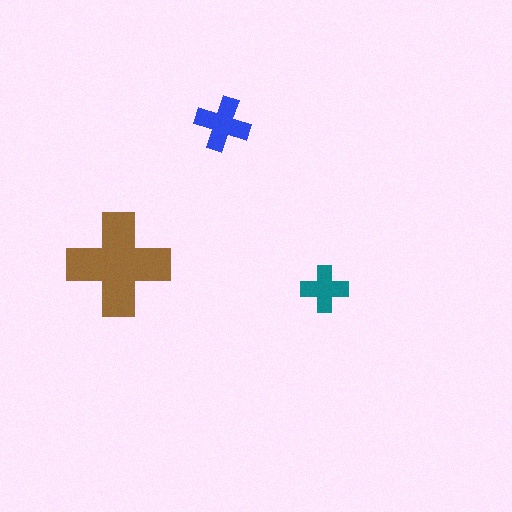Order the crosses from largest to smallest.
the brown one, the blue one, the teal one.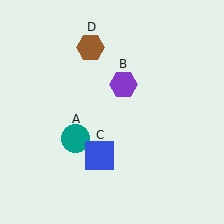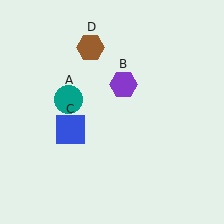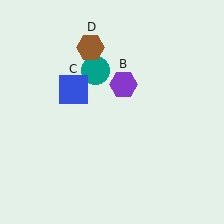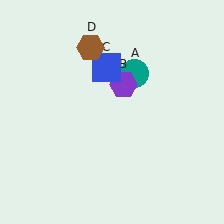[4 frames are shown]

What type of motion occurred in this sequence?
The teal circle (object A), blue square (object C) rotated clockwise around the center of the scene.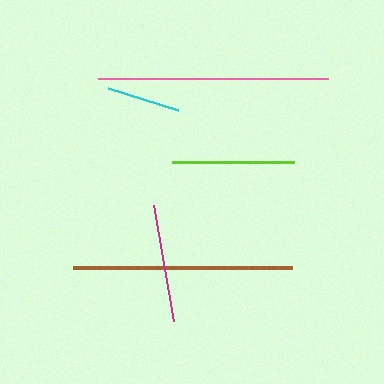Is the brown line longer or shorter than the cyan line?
The brown line is longer than the cyan line.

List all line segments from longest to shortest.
From longest to shortest: pink, brown, lime, magenta, cyan.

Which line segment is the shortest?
The cyan line is the shortest at approximately 74 pixels.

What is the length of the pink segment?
The pink segment is approximately 230 pixels long.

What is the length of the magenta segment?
The magenta segment is approximately 118 pixels long.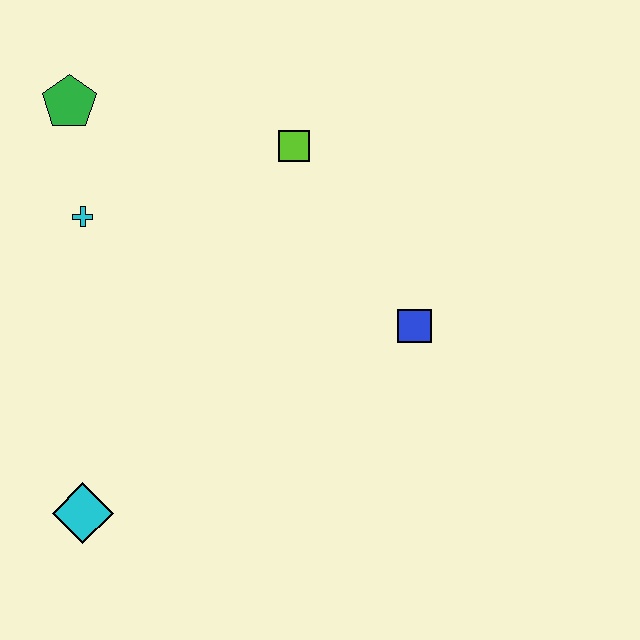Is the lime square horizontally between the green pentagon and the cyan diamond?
No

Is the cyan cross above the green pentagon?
No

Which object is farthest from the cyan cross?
The blue square is farthest from the cyan cross.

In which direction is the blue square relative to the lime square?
The blue square is below the lime square.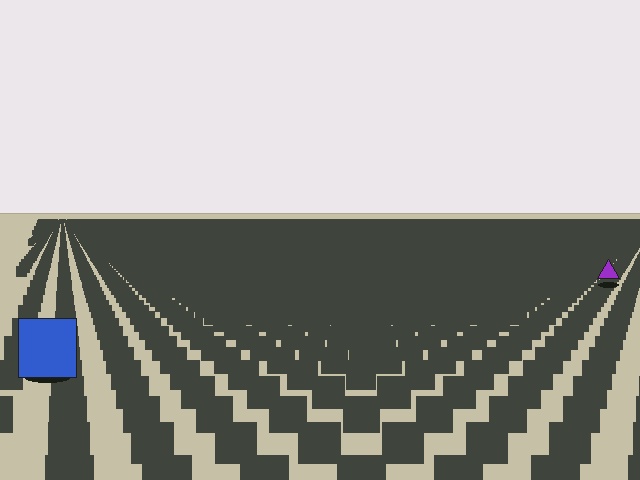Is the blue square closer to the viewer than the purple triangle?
Yes. The blue square is closer — you can tell from the texture gradient: the ground texture is coarser near it.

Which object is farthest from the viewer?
The purple triangle is farthest from the viewer. It appears smaller and the ground texture around it is denser.